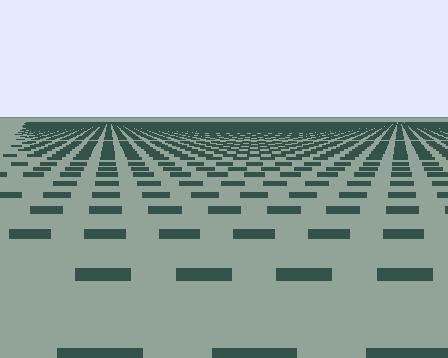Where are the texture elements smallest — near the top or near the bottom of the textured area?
Near the top.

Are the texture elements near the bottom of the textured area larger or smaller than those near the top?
Larger. Near the bottom, elements are closer to the viewer and appear at a bigger on-screen size.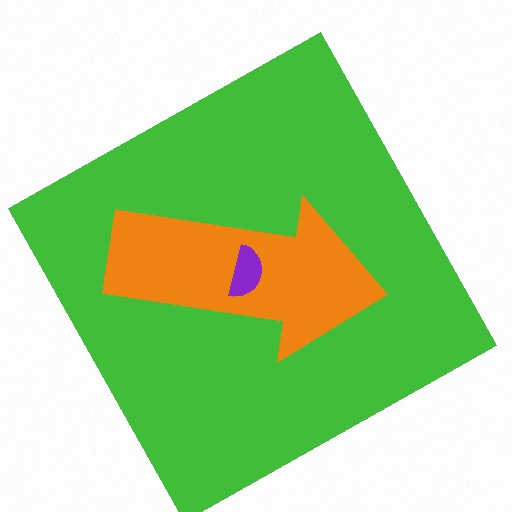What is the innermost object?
The purple semicircle.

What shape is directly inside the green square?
The orange arrow.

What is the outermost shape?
The green square.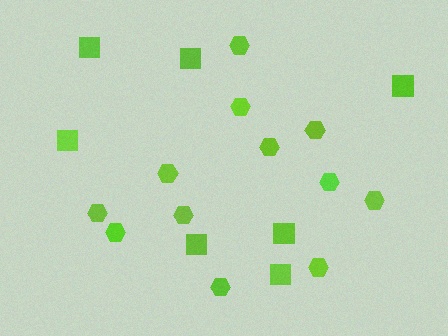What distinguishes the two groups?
There are 2 groups: one group of squares (7) and one group of hexagons (12).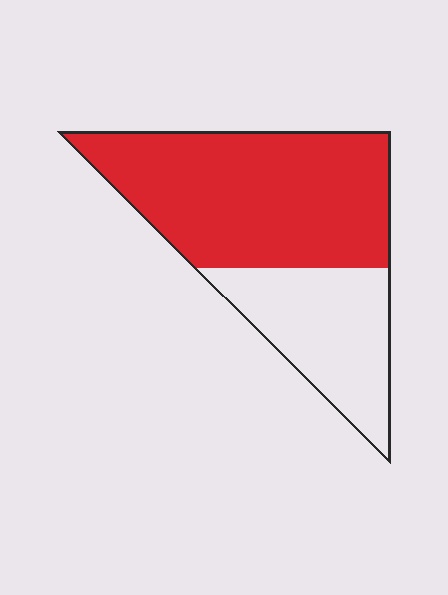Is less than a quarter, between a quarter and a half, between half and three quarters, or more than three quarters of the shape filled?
Between half and three quarters.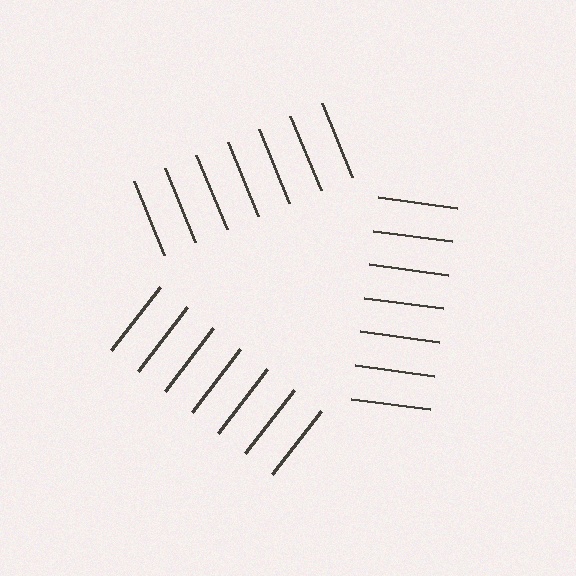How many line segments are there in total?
21 — 7 along each of the 3 edges.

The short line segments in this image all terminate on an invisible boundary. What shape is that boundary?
An illusory triangle — the line segments terminate on its edges but no continuous stroke is drawn.